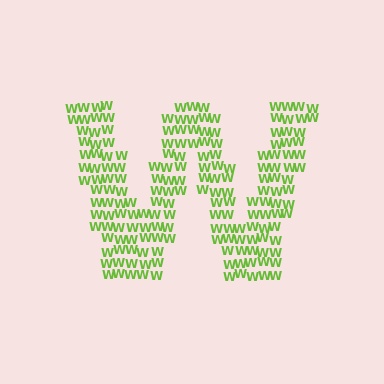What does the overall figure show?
The overall figure shows the letter W.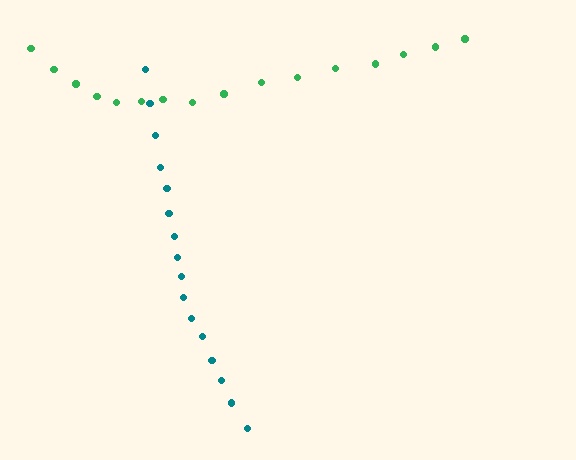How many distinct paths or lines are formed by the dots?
There are 2 distinct paths.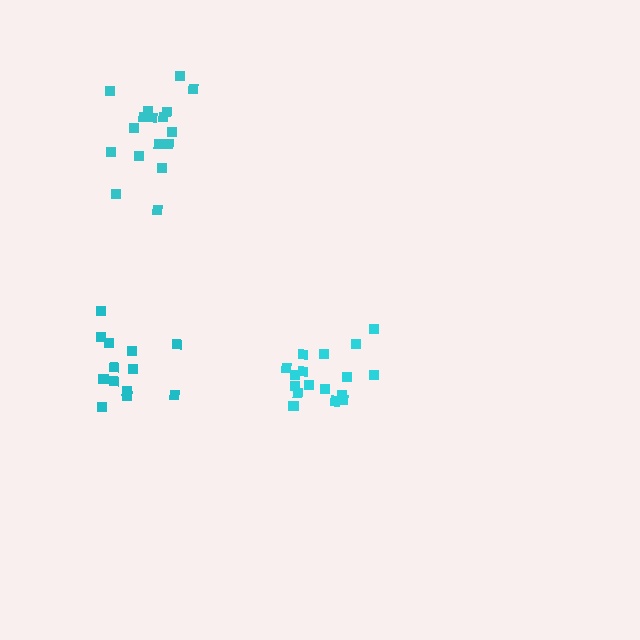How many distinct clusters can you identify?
There are 3 distinct clusters.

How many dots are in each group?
Group 1: 17 dots, Group 2: 17 dots, Group 3: 13 dots (47 total).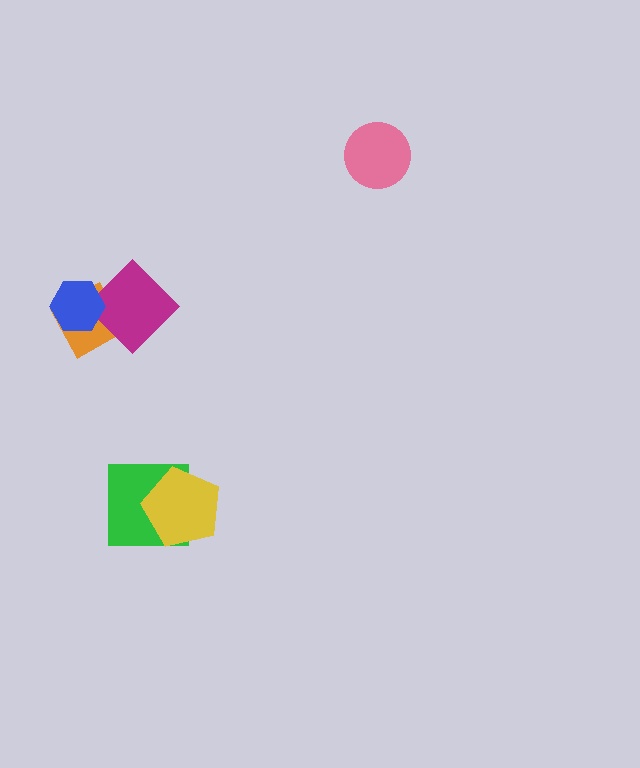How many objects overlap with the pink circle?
0 objects overlap with the pink circle.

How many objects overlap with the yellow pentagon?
1 object overlaps with the yellow pentagon.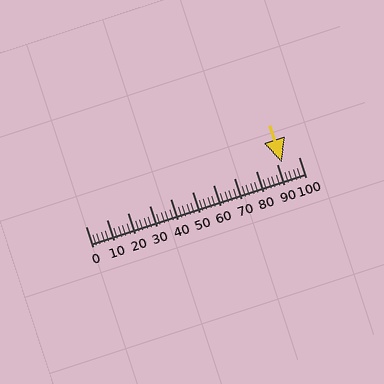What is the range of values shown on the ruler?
The ruler shows values from 0 to 100.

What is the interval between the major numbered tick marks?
The major tick marks are spaced 10 units apart.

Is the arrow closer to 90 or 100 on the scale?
The arrow is closer to 90.